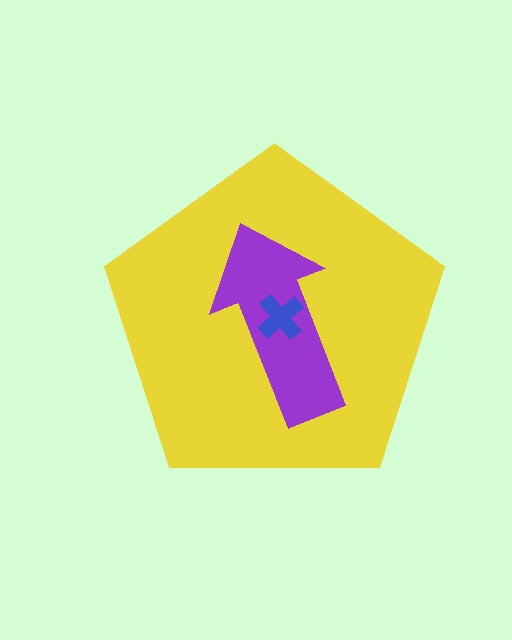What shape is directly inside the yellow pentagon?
The purple arrow.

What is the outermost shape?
The yellow pentagon.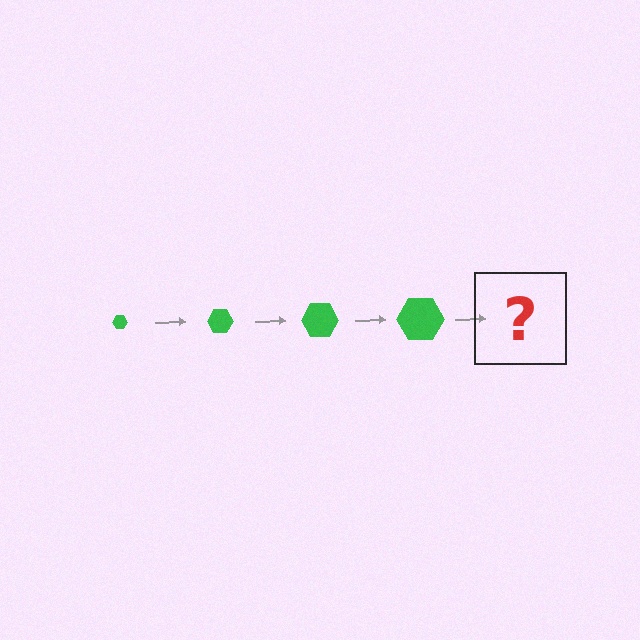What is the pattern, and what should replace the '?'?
The pattern is that the hexagon gets progressively larger each step. The '?' should be a green hexagon, larger than the previous one.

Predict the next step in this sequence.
The next step is a green hexagon, larger than the previous one.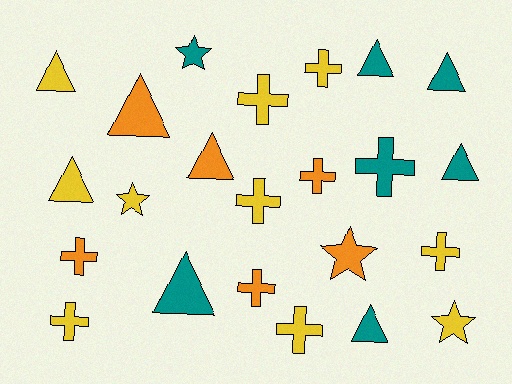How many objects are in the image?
There are 23 objects.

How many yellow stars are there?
There are 2 yellow stars.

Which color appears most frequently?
Yellow, with 10 objects.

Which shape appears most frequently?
Cross, with 10 objects.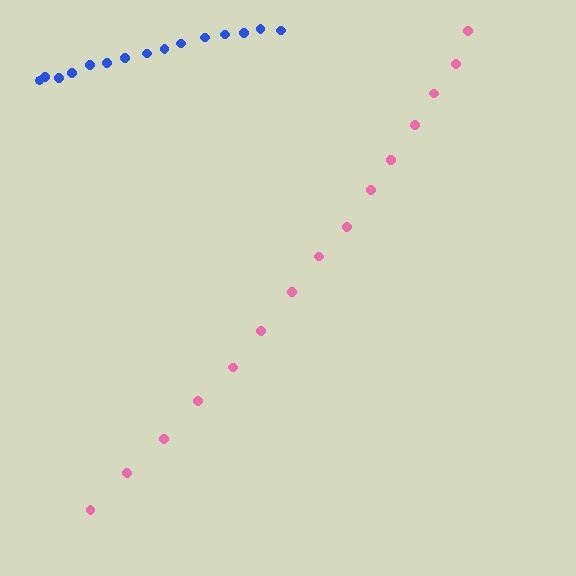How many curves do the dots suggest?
There are 2 distinct paths.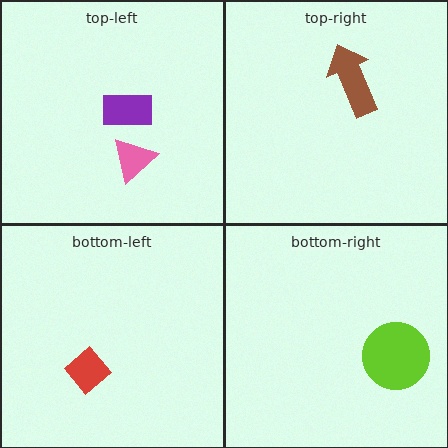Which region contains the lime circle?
The bottom-right region.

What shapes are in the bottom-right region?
The lime circle.